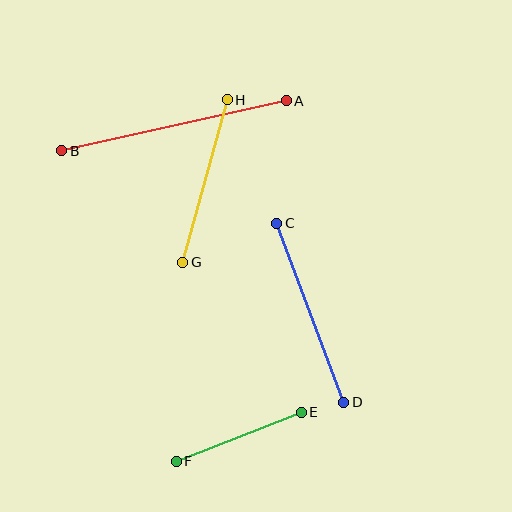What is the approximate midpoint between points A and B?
The midpoint is at approximately (174, 126) pixels.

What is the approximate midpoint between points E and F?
The midpoint is at approximately (239, 437) pixels.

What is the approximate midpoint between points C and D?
The midpoint is at approximately (310, 313) pixels.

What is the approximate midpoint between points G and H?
The midpoint is at approximately (205, 181) pixels.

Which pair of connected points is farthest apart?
Points A and B are farthest apart.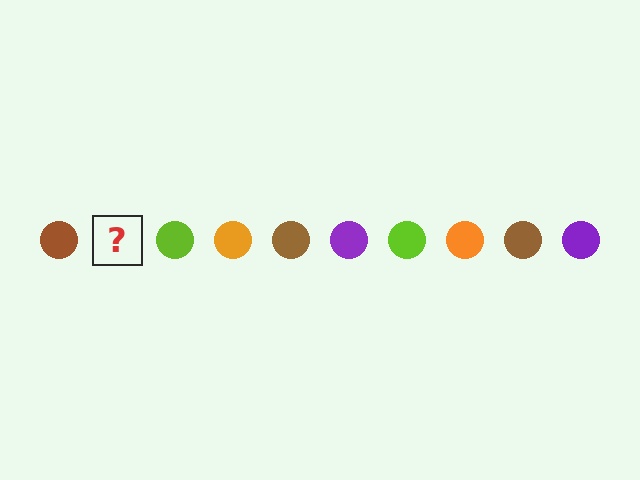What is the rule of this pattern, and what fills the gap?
The rule is that the pattern cycles through brown, purple, lime, orange circles. The gap should be filled with a purple circle.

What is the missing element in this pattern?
The missing element is a purple circle.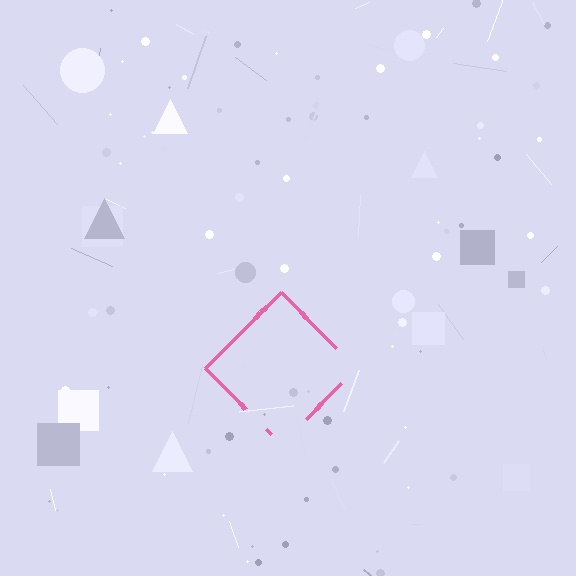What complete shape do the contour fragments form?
The contour fragments form a diamond.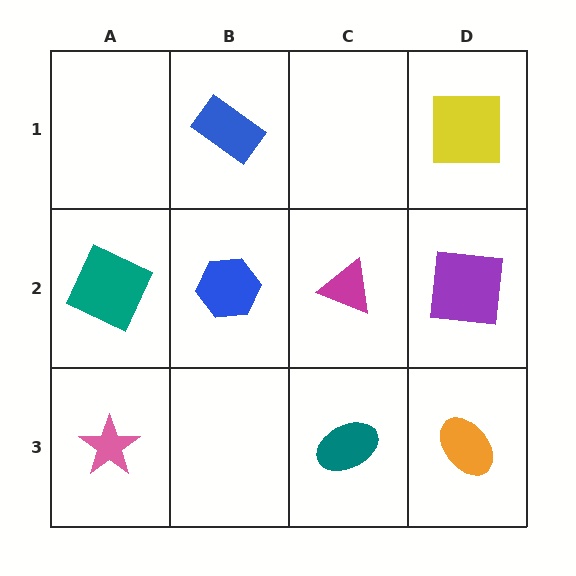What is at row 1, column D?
A yellow square.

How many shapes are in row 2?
4 shapes.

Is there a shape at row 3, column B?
No, that cell is empty.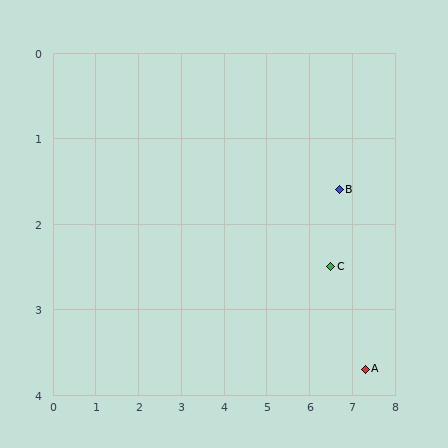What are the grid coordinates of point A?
Point A is at approximately (7.3, 3.7).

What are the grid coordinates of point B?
Point B is at approximately (6.7, 1.6).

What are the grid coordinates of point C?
Point C is at approximately (6.5, 2.5).